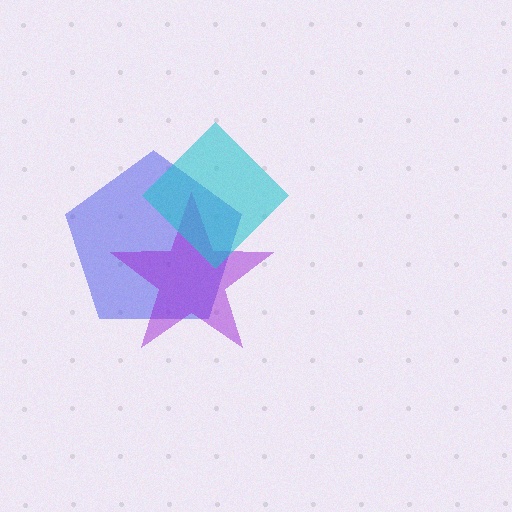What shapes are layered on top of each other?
The layered shapes are: a blue pentagon, a purple star, a cyan diamond.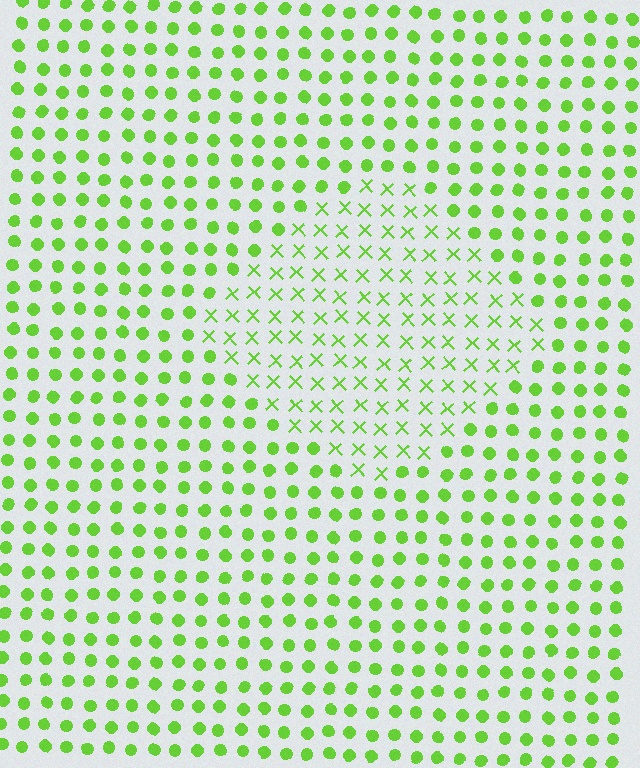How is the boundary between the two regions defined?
The boundary is defined by a change in element shape: X marks inside vs. circles outside. All elements share the same color and spacing.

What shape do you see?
I see a diamond.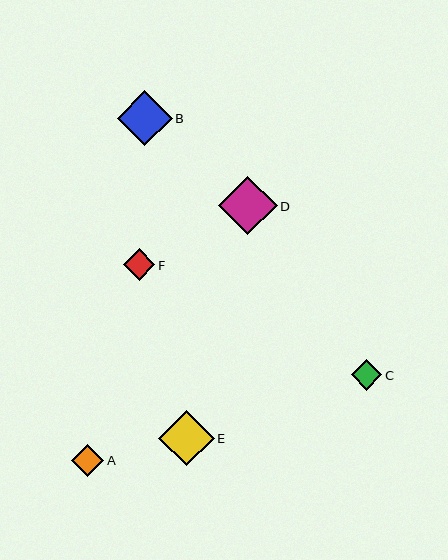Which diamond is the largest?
Diamond D is the largest with a size of approximately 58 pixels.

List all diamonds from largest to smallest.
From largest to smallest: D, E, B, A, F, C.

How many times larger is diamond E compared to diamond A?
Diamond E is approximately 1.7 times the size of diamond A.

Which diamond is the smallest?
Diamond C is the smallest with a size of approximately 30 pixels.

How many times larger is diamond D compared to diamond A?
Diamond D is approximately 1.8 times the size of diamond A.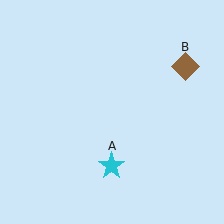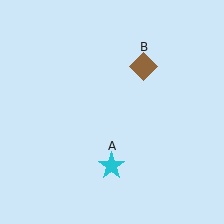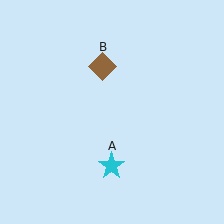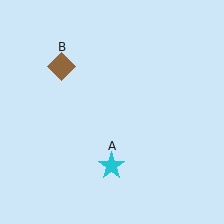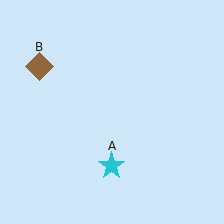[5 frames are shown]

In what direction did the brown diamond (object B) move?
The brown diamond (object B) moved left.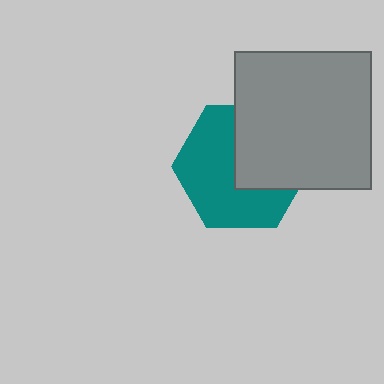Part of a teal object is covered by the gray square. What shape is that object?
It is a hexagon.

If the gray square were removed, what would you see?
You would see the complete teal hexagon.